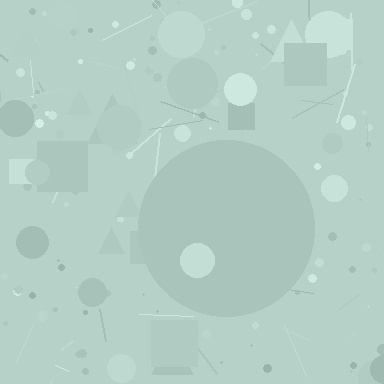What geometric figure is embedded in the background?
A circle is embedded in the background.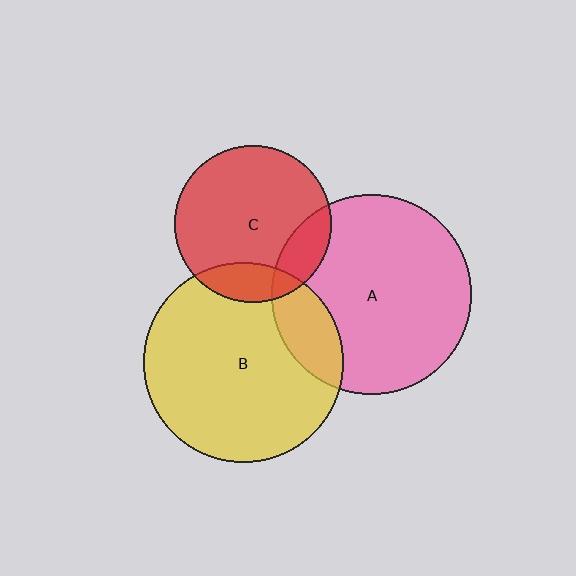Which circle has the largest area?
Circle A (pink).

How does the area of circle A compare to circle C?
Approximately 1.6 times.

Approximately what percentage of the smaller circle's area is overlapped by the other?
Approximately 15%.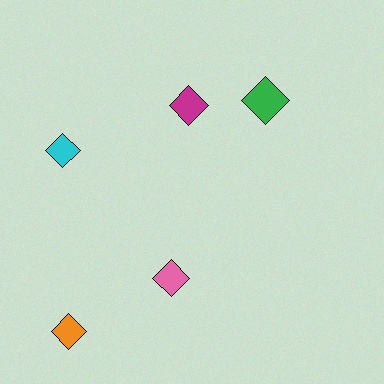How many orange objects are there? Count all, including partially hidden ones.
There is 1 orange object.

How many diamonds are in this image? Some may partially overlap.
There are 5 diamonds.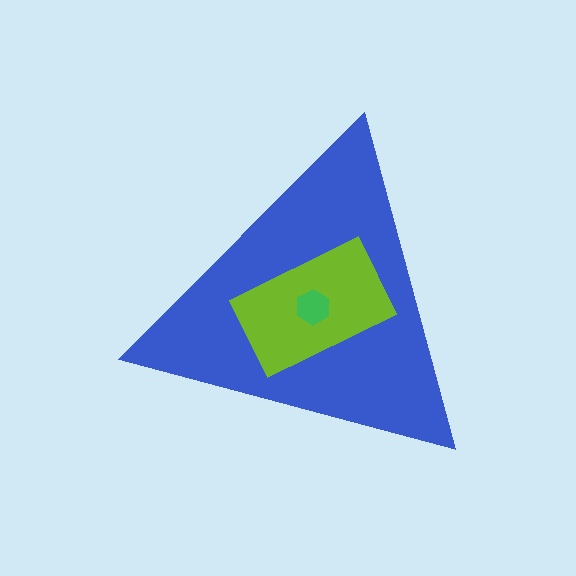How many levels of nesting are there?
3.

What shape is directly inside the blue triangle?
The lime rectangle.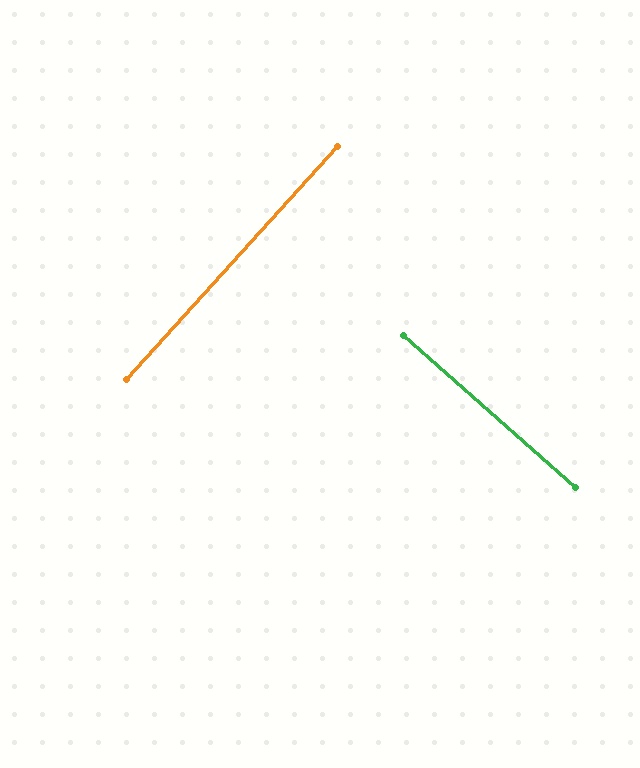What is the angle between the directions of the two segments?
Approximately 89 degrees.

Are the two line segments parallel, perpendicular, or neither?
Perpendicular — they meet at approximately 89°.